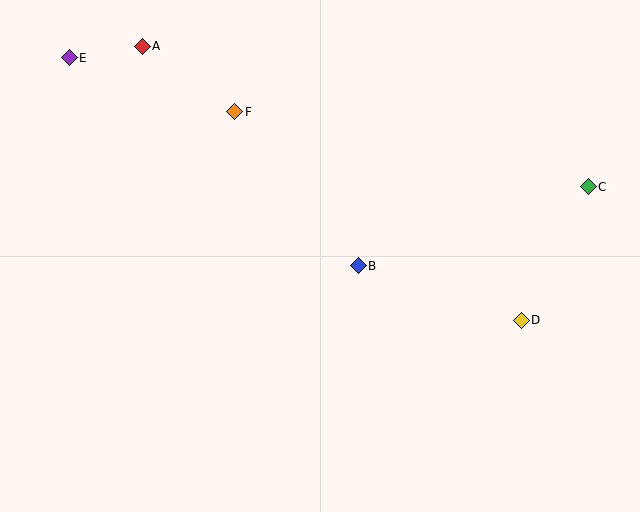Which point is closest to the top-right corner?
Point C is closest to the top-right corner.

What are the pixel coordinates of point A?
Point A is at (142, 46).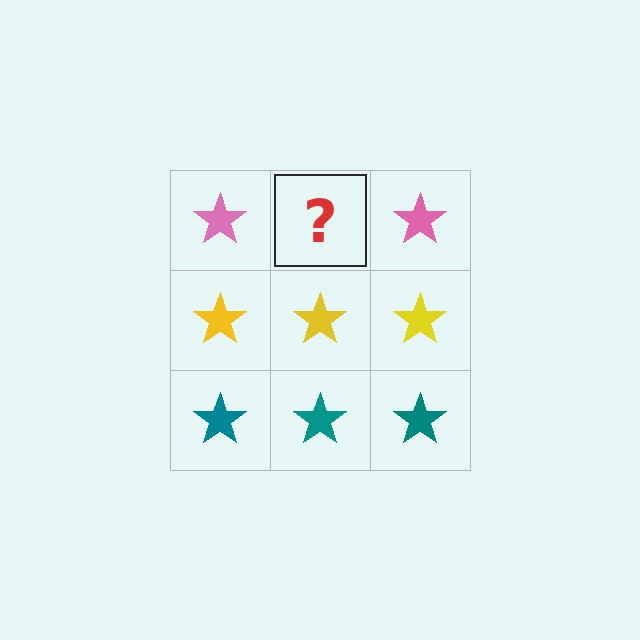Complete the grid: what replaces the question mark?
The question mark should be replaced with a pink star.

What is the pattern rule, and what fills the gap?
The rule is that each row has a consistent color. The gap should be filled with a pink star.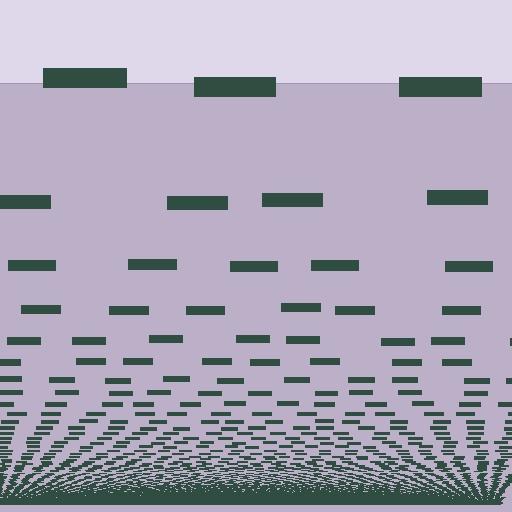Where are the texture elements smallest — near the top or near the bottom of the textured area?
Near the bottom.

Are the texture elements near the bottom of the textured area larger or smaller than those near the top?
Smaller. The gradient is inverted — elements near the bottom are smaller and denser.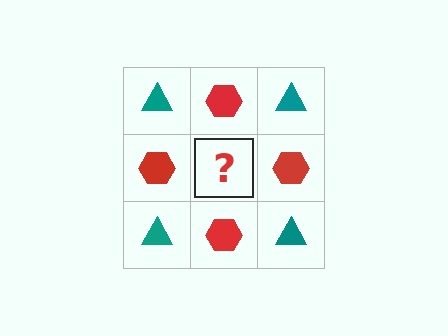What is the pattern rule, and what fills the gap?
The rule is that it alternates teal triangle and red hexagon in a checkerboard pattern. The gap should be filled with a teal triangle.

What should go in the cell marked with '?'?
The missing cell should contain a teal triangle.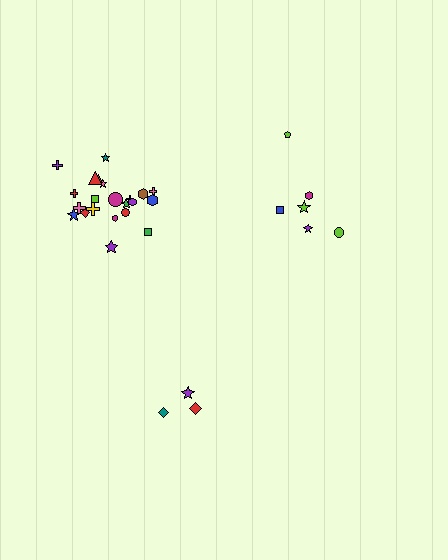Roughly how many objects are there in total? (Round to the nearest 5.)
Roughly 30 objects in total.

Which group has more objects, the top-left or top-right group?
The top-left group.